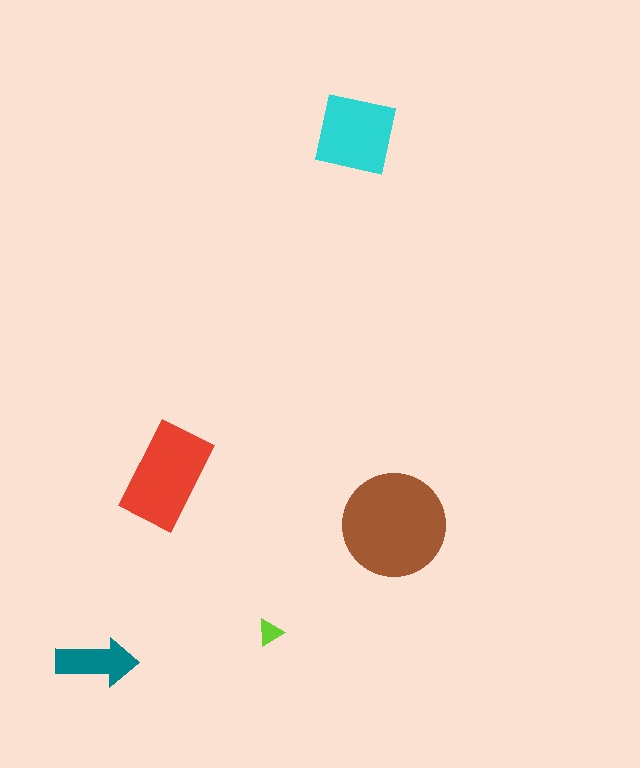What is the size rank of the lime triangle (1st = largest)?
5th.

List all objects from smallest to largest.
The lime triangle, the teal arrow, the cyan square, the red rectangle, the brown circle.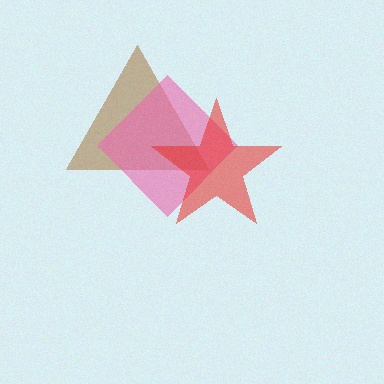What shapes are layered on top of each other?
The layered shapes are: a brown triangle, a pink diamond, a red star.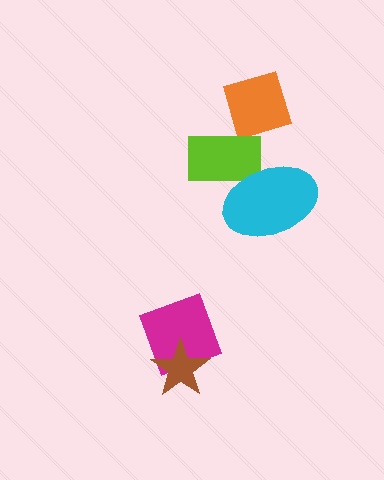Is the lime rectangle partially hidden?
Yes, it is partially covered by another shape.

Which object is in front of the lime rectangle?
The cyan ellipse is in front of the lime rectangle.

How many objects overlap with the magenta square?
1 object overlaps with the magenta square.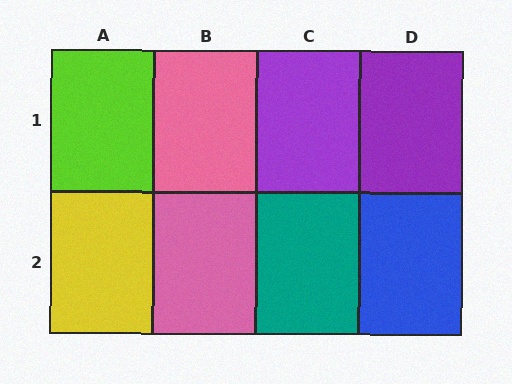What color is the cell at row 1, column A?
Lime.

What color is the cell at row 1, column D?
Purple.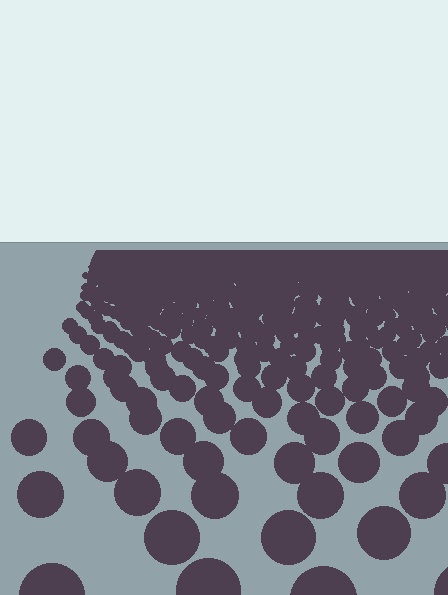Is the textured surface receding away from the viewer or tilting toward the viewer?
The surface is receding away from the viewer. Texture elements get smaller and denser toward the top.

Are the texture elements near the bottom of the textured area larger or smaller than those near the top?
Larger. Near the bottom, elements are closer to the viewer and appear at a bigger on-screen size.